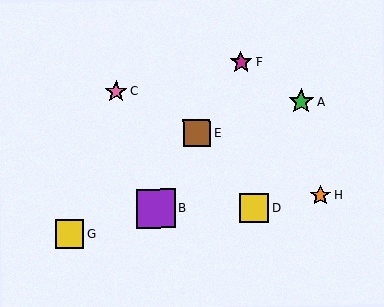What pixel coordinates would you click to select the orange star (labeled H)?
Click at (320, 195) to select the orange star H.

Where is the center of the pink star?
The center of the pink star is at (116, 92).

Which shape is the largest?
The purple square (labeled B) is the largest.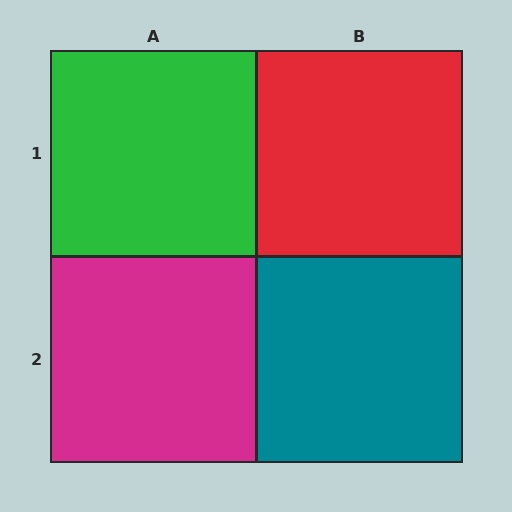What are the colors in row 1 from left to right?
Green, red.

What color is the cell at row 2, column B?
Teal.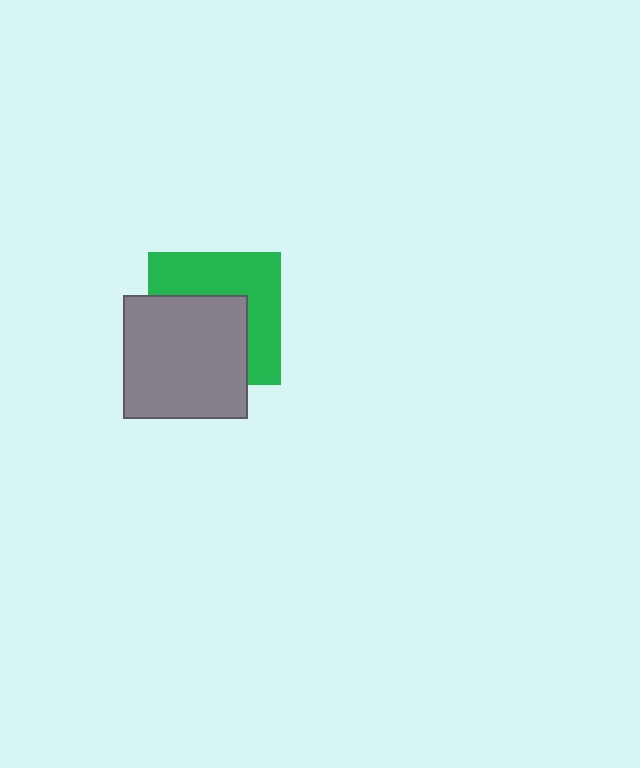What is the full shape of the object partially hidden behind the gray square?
The partially hidden object is a green square.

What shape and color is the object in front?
The object in front is a gray square.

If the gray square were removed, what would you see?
You would see the complete green square.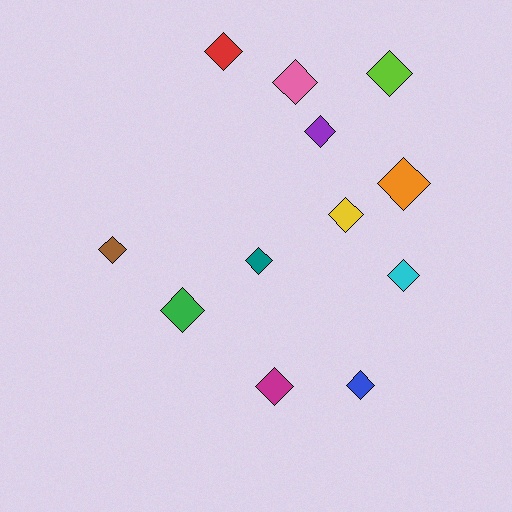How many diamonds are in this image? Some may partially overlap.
There are 12 diamonds.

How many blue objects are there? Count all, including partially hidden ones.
There is 1 blue object.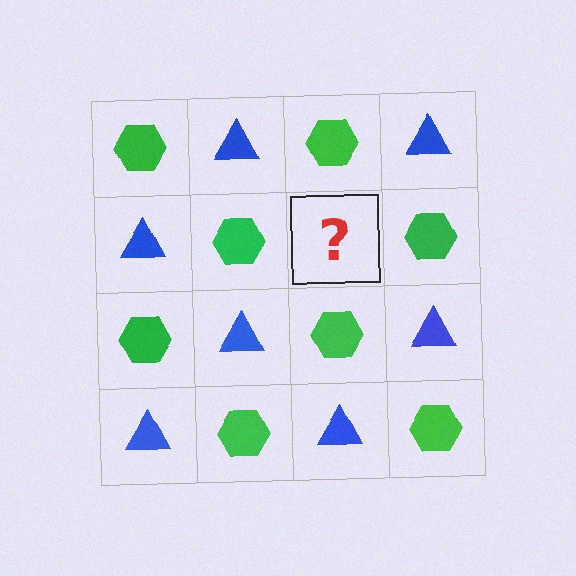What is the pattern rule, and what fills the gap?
The rule is that it alternates green hexagon and blue triangle in a checkerboard pattern. The gap should be filled with a blue triangle.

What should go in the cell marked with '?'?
The missing cell should contain a blue triangle.